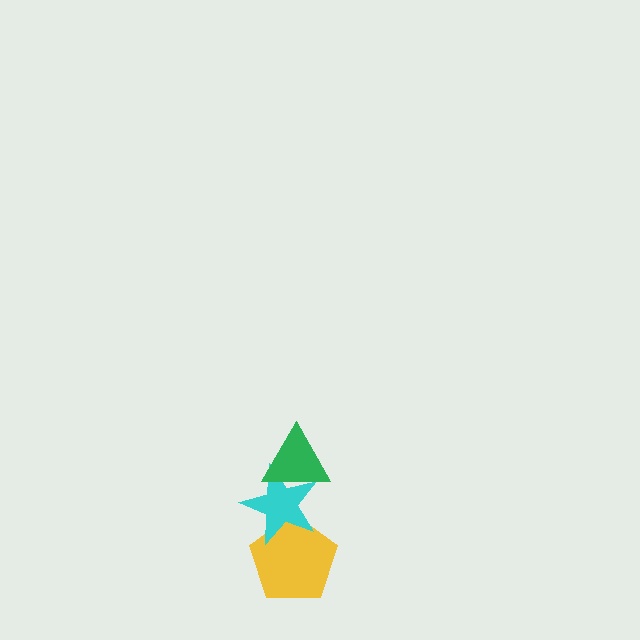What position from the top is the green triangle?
The green triangle is 1st from the top.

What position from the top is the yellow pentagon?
The yellow pentagon is 3rd from the top.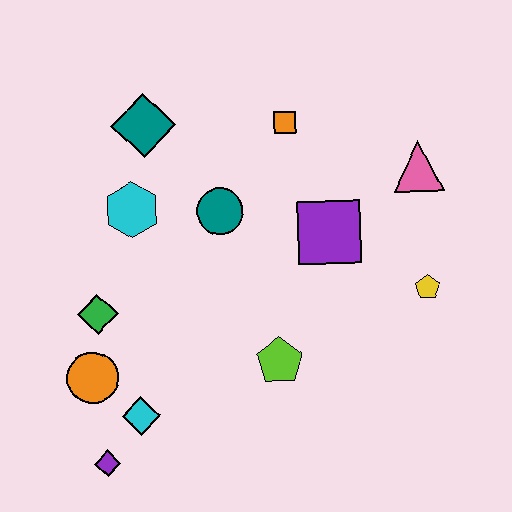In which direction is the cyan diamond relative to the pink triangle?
The cyan diamond is to the left of the pink triangle.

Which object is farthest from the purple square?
The purple diamond is farthest from the purple square.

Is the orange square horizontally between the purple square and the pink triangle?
No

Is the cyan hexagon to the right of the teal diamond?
No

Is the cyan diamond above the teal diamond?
No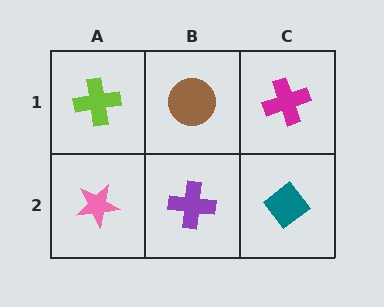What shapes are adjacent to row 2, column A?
A lime cross (row 1, column A), a purple cross (row 2, column B).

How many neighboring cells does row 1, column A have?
2.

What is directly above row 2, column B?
A brown circle.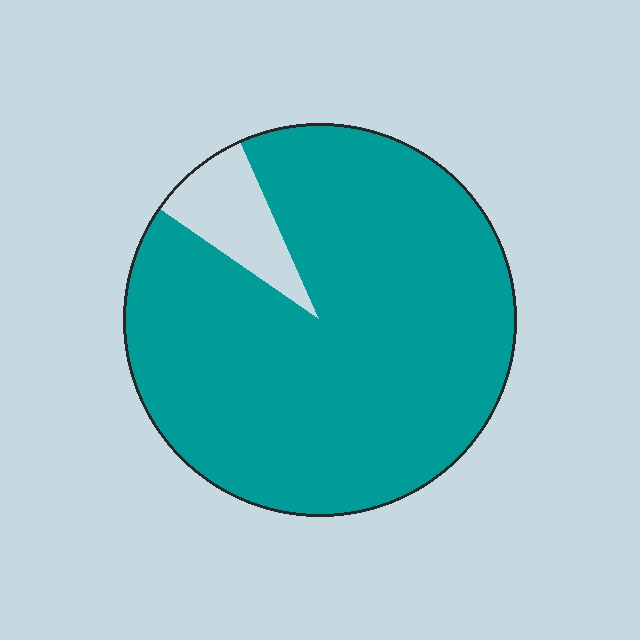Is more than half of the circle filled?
Yes.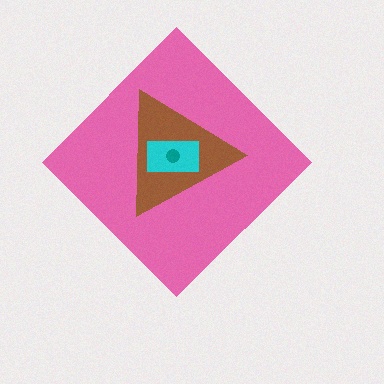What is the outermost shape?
The pink diamond.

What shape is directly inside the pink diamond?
The brown triangle.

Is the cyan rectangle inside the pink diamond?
Yes.